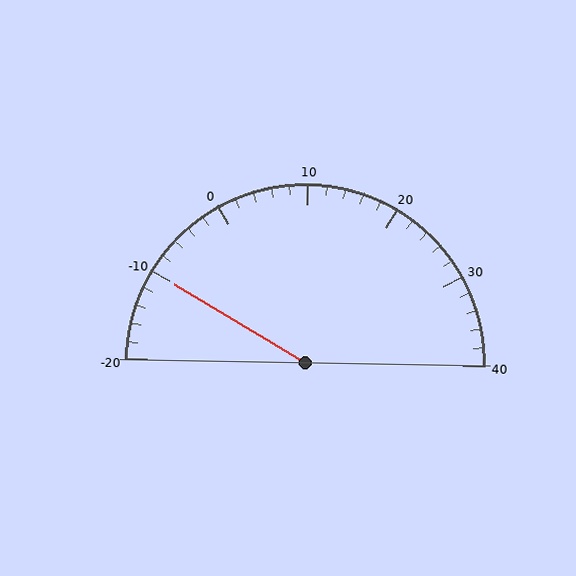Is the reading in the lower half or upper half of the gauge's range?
The reading is in the lower half of the range (-20 to 40).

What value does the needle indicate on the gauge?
The needle indicates approximately -10.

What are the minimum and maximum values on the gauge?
The gauge ranges from -20 to 40.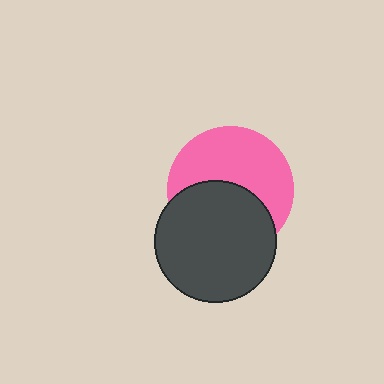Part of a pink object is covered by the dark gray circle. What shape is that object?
It is a circle.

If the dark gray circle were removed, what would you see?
You would see the complete pink circle.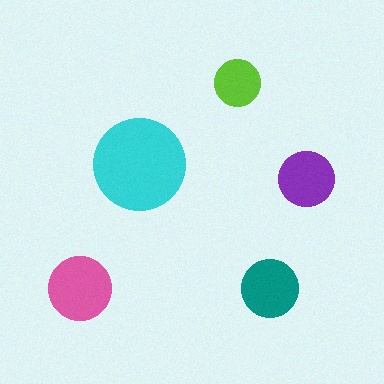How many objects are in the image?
There are 5 objects in the image.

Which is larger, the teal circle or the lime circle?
The teal one.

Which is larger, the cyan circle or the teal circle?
The cyan one.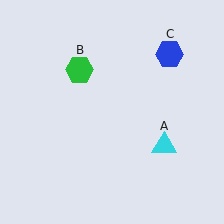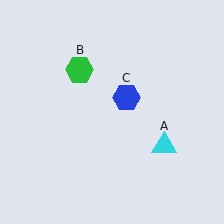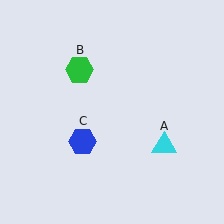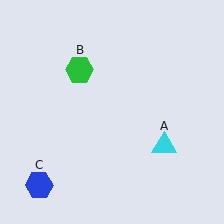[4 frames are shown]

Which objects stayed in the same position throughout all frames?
Cyan triangle (object A) and green hexagon (object B) remained stationary.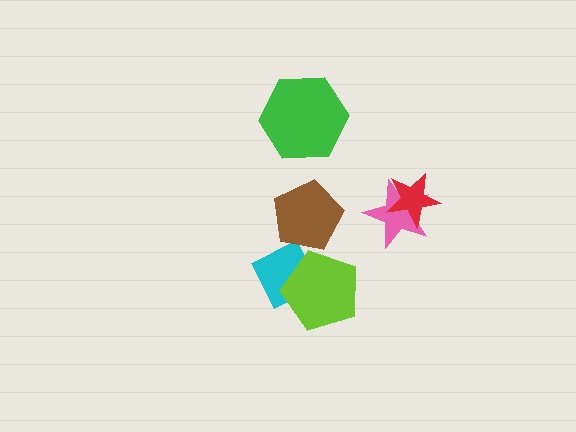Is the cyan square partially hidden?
Yes, it is partially covered by another shape.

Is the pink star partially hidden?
Yes, it is partially covered by another shape.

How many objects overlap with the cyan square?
1 object overlaps with the cyan square.